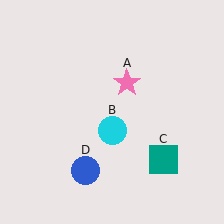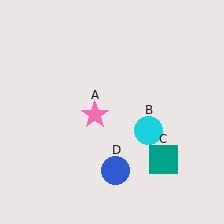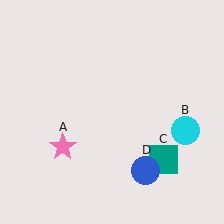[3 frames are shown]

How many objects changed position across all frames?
3 objects changed position: pink star (object A), cyan circle (object B), blue circle (object D).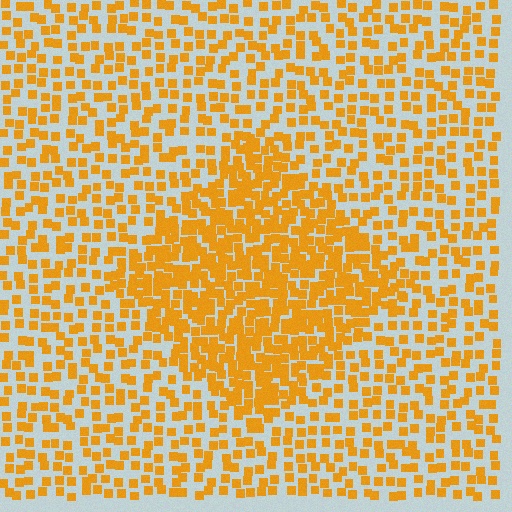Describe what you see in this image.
The image contains small orange elements arranged at two different densities. A diamond-shaped region is visible where the elements are more densely packed than the surrounding area.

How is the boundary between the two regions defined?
The boundary is defined by a change in element density (approximately 2.0x ratio). All elements are the same color, size, and shape.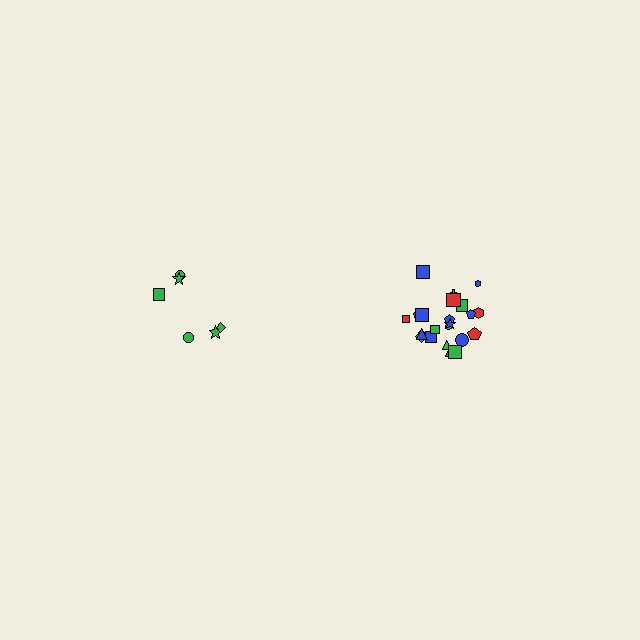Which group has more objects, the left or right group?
The right group.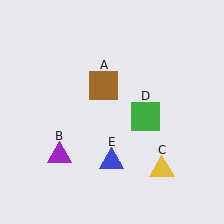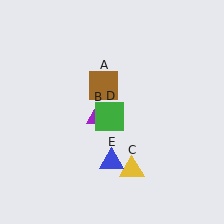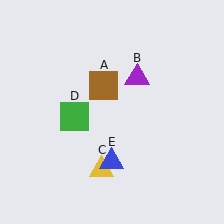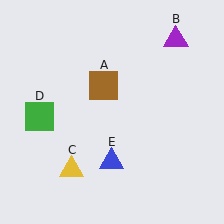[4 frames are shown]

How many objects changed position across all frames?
3 objects changed position: purple triangle (object B), yellow triangle (object C), green square (object D).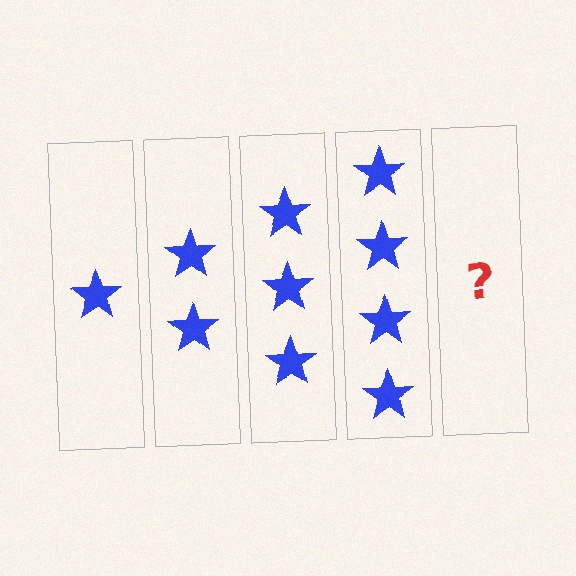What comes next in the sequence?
The next element should be 5 stars.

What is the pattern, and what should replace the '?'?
The pattern is that each step adds one more star. The '?' should be 5 stars.